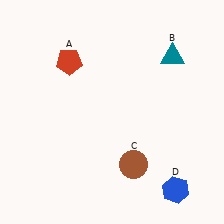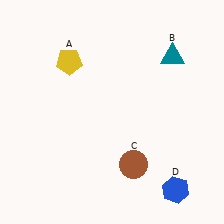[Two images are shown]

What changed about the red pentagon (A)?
In Image 1, A is red. In Image 2, it changed to yellow.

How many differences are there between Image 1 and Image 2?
There is 1 difference between the two images.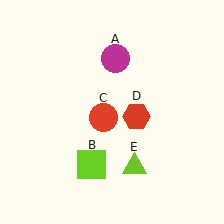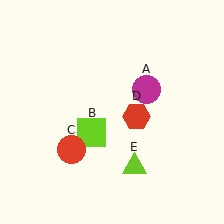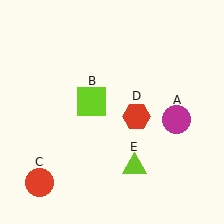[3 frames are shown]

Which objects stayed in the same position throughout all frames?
Red hexagon (object D) and lime triangle (object E) remained stationary.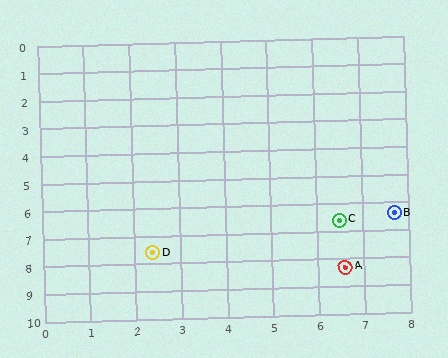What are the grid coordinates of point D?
Point D is at approximately (2.4, 7.6).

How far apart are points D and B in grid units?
Points D and B are about 5.4 grid units apart.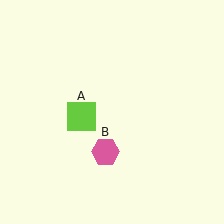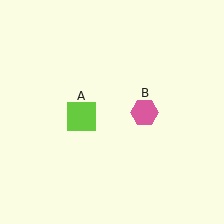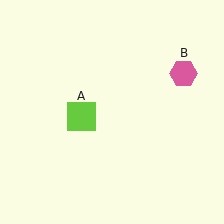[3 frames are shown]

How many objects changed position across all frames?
1 object changed position: pink hexagon (object B).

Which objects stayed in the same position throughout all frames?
Lime square (object A) remained stationary.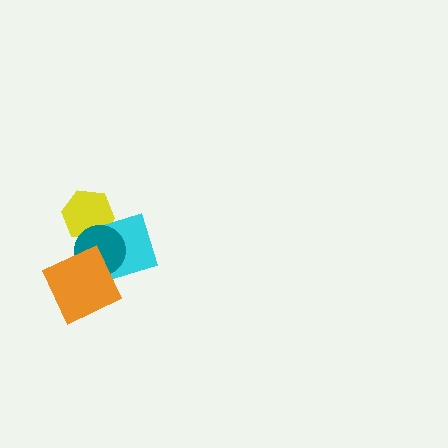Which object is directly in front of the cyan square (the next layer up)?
The teal circle is directly in front of the cyan square.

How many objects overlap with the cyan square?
3 objects overlap with the cyan square.